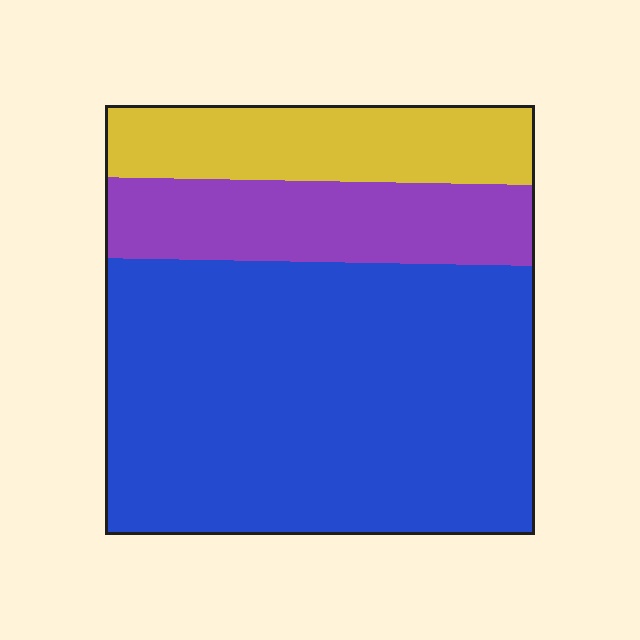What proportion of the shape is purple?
Purple covers 19% of the shape.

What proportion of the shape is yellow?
Yellow takes up between a sixth and a third of the shape.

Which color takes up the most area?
Blue, at roughly 65%.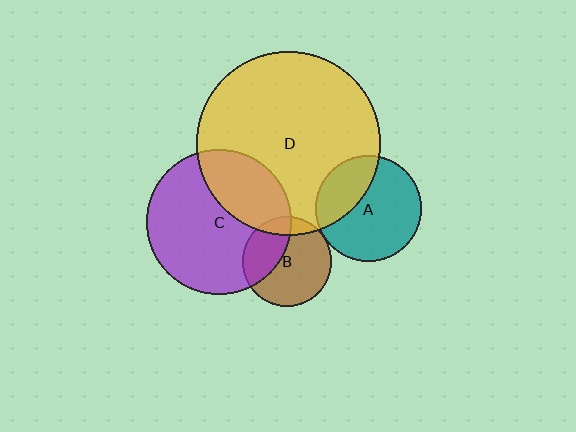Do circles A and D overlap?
Yes.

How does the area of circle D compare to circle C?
Approximately 1.6 times.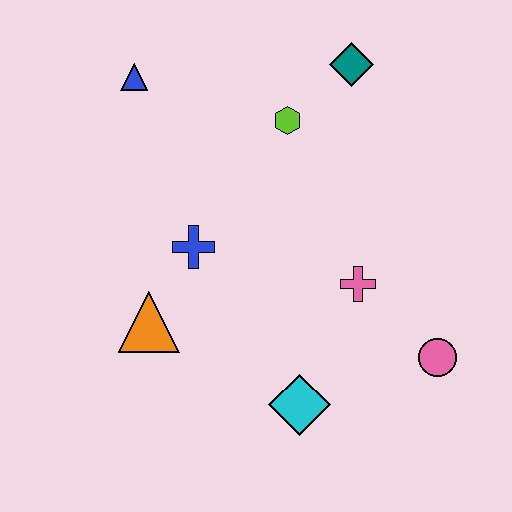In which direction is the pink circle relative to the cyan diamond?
The pink circle is to the right of the cyan diamond.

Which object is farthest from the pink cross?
The blue triangle is farthest from the pink cross.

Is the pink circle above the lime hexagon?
No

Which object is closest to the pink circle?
The pink cross is closest to the pink circle.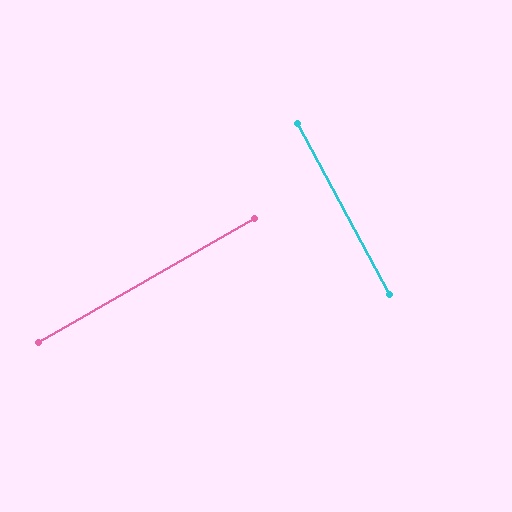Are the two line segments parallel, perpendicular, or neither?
Perpendicular — they meet at approximately 88°.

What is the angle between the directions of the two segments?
Approximately 88 degrees.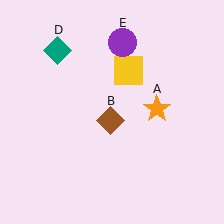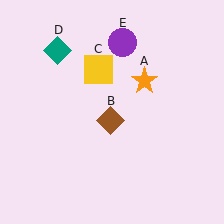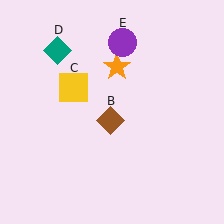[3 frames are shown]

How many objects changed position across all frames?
2 objects changed position: orange star (object A), yellow square (object C).